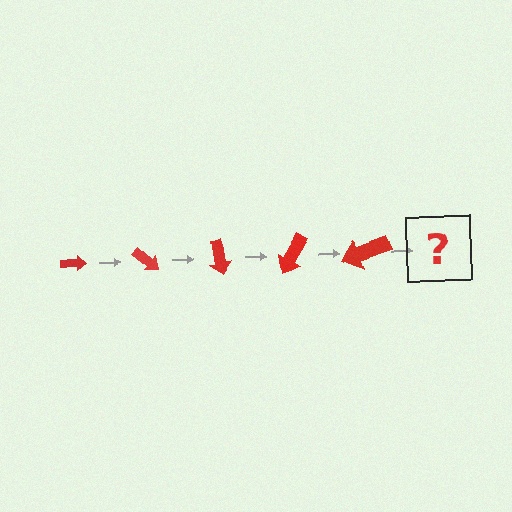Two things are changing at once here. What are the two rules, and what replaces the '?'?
The two rules are that the arrow grows larger each step and it rotates 40 degrees each step. The '?' should be an arrow, larger than the previous one and rotated 200 degrees from the start.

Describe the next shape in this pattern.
It should be an arrow, larger than the previous one and rotated 200 degrees from the start.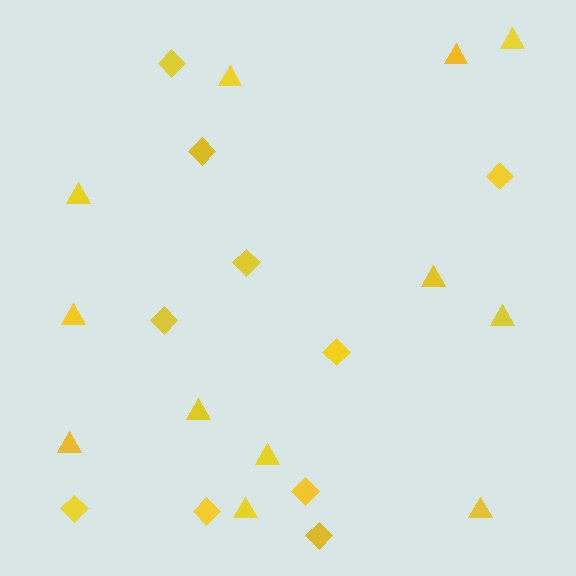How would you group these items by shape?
There are 2 groups: one group of triangles (12) and one group of diamonds (10).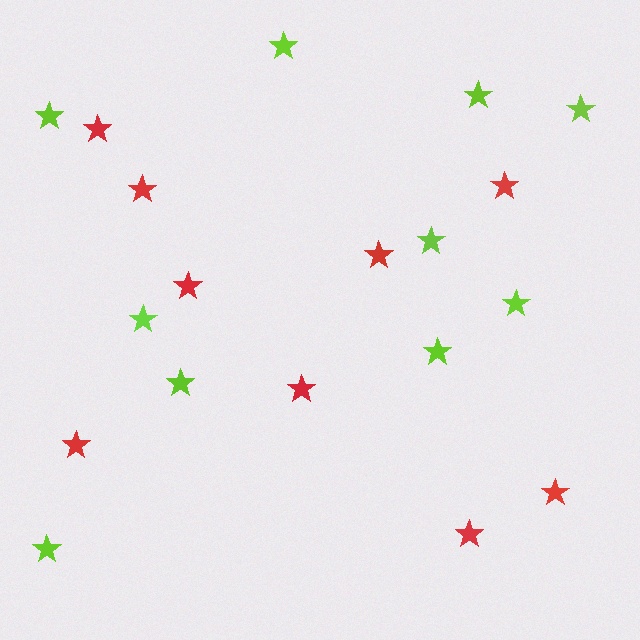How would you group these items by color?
There are 2 groups: one group of lime stars (10) and one group of red stars (9).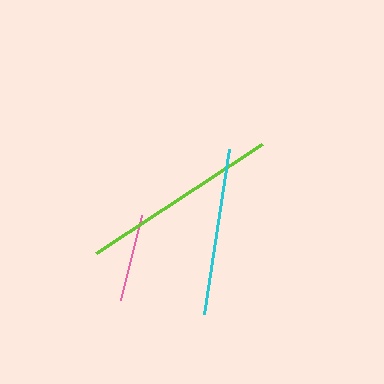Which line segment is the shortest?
The pink line is the shortest at approximately 88 pixels.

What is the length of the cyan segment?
The cyan segment is approximately 166 pixels long.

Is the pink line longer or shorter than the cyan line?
The cyan line is longer than the pink line.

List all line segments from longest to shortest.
From longest to shortest: lime, cyan, pink.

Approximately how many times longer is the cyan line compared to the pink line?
The cyan line is approximately 1.9 times the length of the pink line.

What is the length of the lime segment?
The lime segment is approximately 199 pixels long.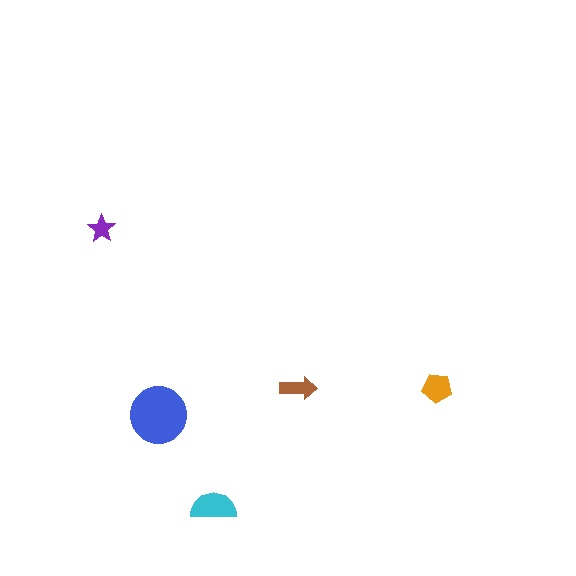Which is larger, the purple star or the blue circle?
The blue circle.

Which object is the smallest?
The purple star.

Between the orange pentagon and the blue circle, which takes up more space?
The blue circle.